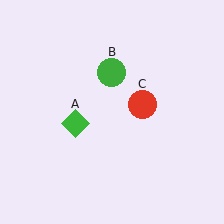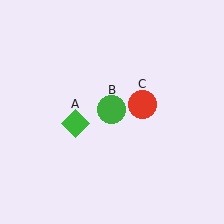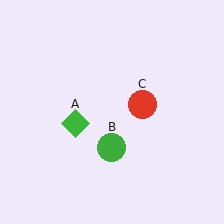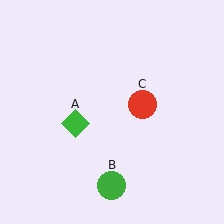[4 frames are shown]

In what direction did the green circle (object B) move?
The green circle (object B) moved down.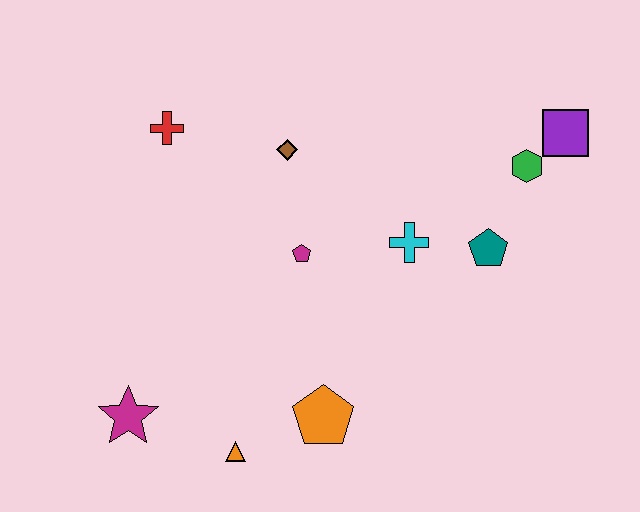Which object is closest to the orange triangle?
The orange pentagon is closest to the orange triangle.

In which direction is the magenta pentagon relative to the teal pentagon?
The magenta pentagon is to the left of the teal pentagon.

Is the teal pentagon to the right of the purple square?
No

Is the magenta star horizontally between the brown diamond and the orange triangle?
No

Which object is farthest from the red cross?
The purple square is farthest from the red cross.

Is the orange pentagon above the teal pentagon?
No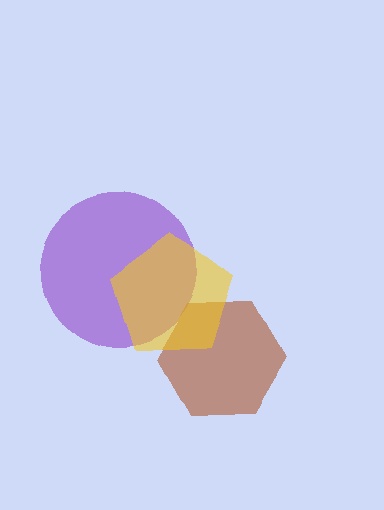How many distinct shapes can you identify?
There are 3 distinct shapes: a purple circle, a brown hexagon, a yellow pentagon.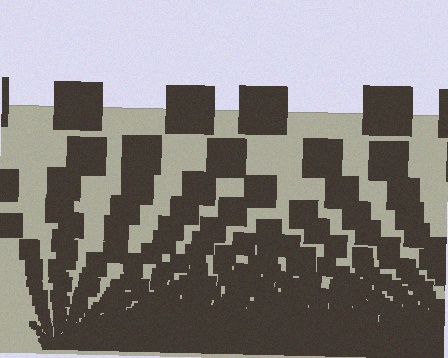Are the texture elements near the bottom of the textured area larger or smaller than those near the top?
Smaller. The gradient is inverted — elements near the bottom are smaller and denser.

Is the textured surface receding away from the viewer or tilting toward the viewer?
The surface appears to tilt toward the viewer. Texture elements get larger and sparser toward the top.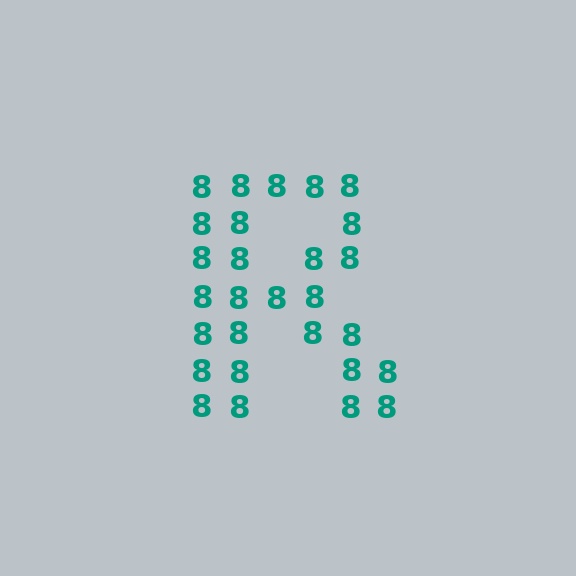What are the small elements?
The small elements are digit 8's.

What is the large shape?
The large shape is the letter R.